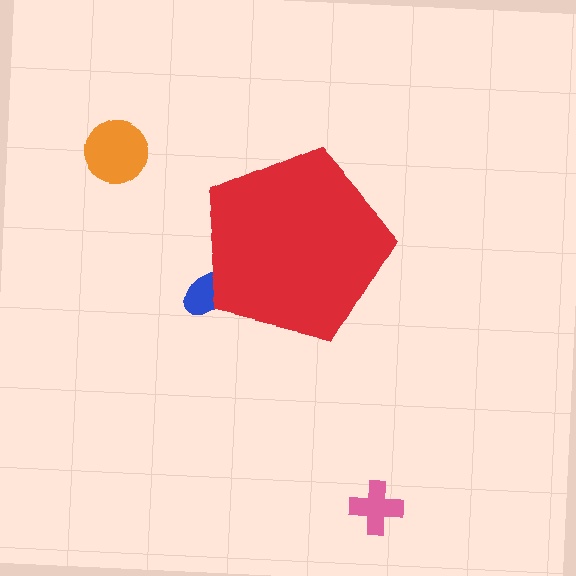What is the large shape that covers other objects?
A red pentagon.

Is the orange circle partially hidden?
No, the orange circle is fully visible.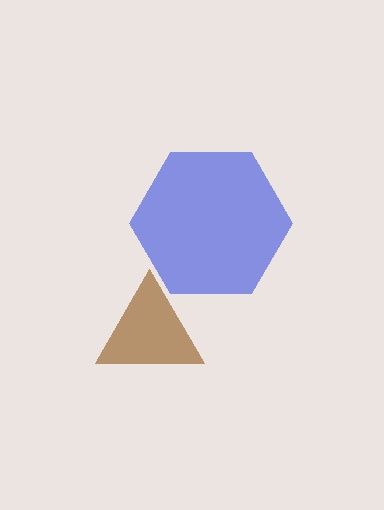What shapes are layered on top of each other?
The layered shapes are: a blue hexagon, a brown triangle.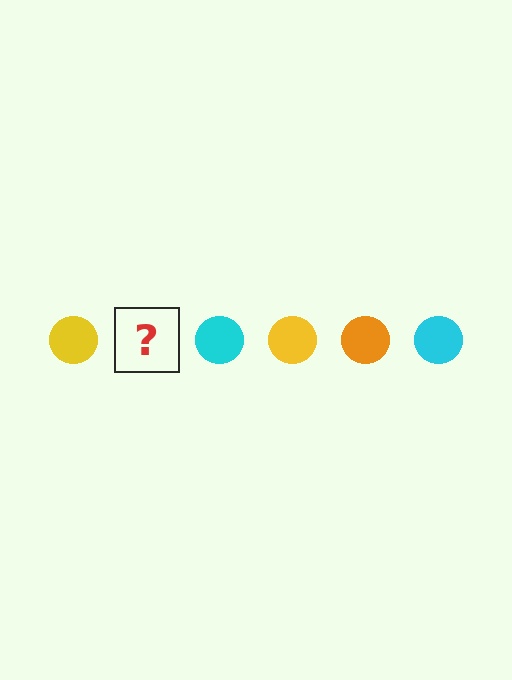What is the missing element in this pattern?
The missing element is an orange circle.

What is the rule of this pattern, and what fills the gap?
The rule is that the pattern cycles through yellow, orange, cyan circles. The gap should be filled with an orange circle.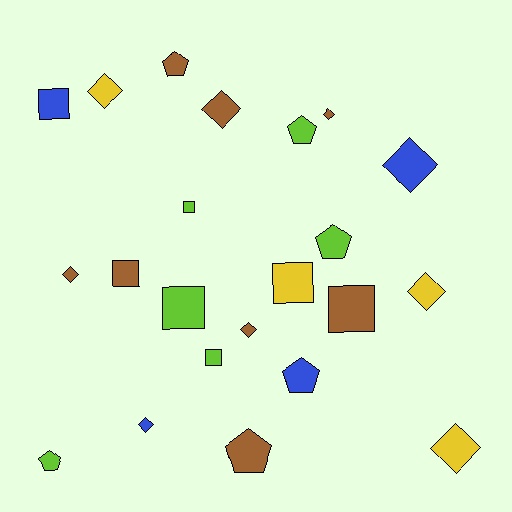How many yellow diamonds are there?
There are 3 yellow diamonds.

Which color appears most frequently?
Brown, with 8 objects.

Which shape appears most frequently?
Diamond, with 9 objects.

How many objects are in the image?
There are 22 objects.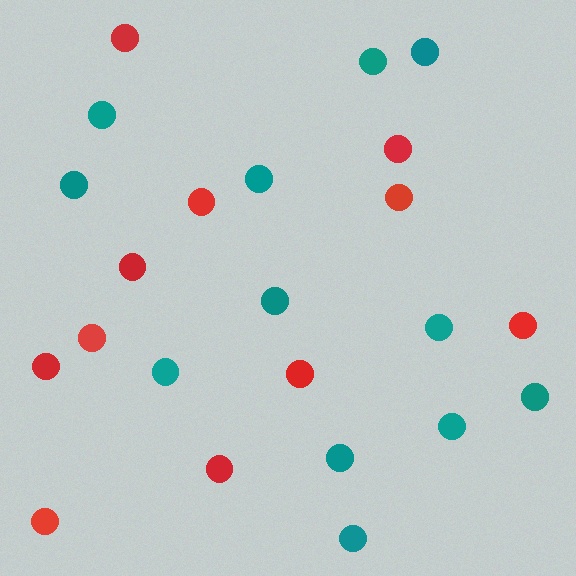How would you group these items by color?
There are 2 groups: one group of teal circles (12) and one group of red circles (11).